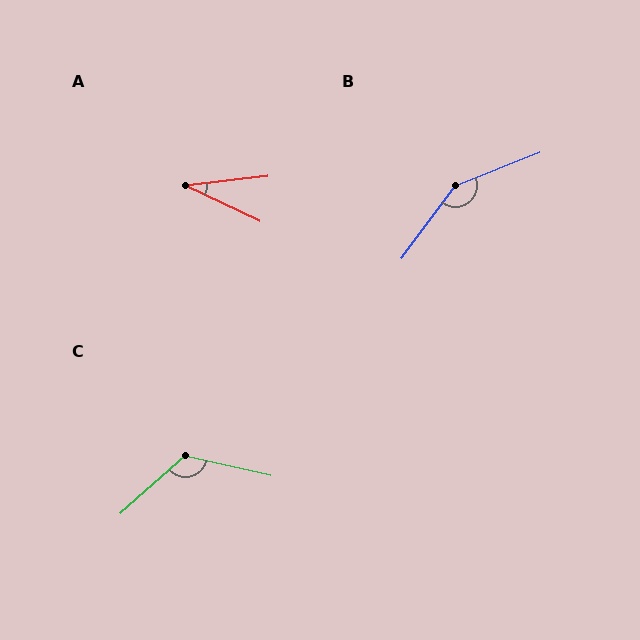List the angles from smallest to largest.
A (32°), C (126°), B (148°).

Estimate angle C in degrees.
Approximately 126 degrees.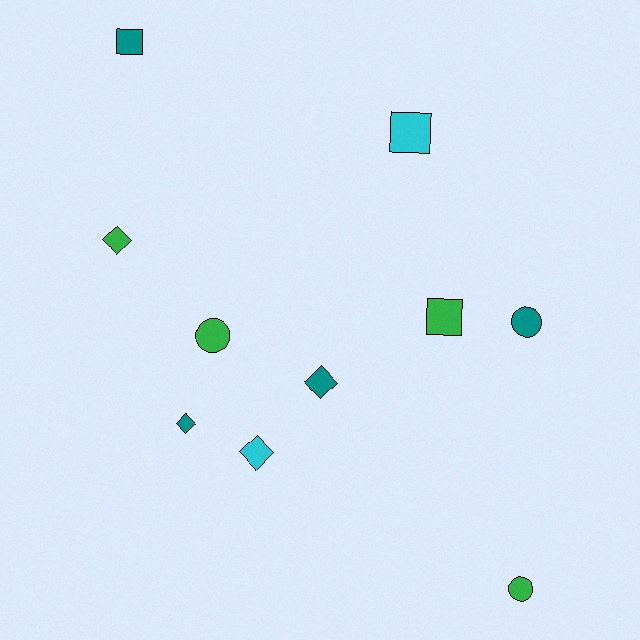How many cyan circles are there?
There are no cyan circles.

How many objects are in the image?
There are 10 objects.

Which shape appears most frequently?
Diamond, with 4 objects.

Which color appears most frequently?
Teal, with 4 objects.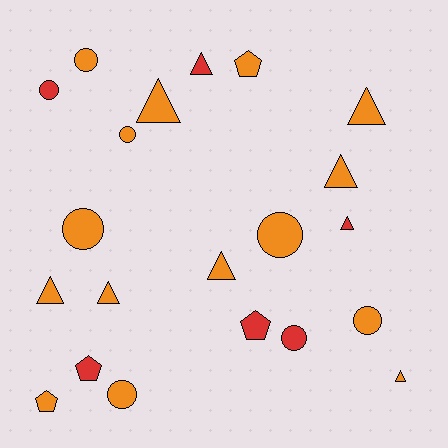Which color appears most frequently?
Orange, with 15 objects.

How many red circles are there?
There are 2 red circles.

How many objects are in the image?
There are 21 objects.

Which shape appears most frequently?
Triangle, with 9 objects.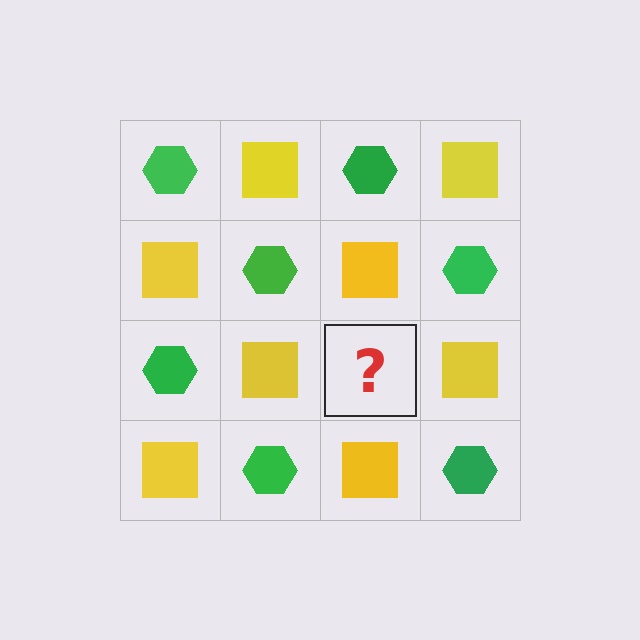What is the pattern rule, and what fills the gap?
The rule is that it alternates green hexagon and yellow square in a checkerboard pattern. The gap should be filled with a green hexagon.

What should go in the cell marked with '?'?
The missing cell should contain a green hexagon.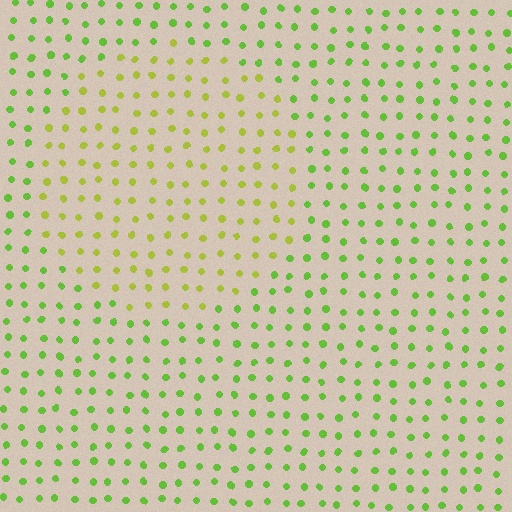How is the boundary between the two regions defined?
The boundary is defined purely by a slight shift in hue (about 30 degrees). Spacing, size, and orientation are identical on both sides.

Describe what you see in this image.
The image is filled with small lime elements in a uniform arrangement. A circle-shaped region is visible where the elements are tinted to a slightly different hue, forming a subtle color boundary.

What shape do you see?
I see a circle.